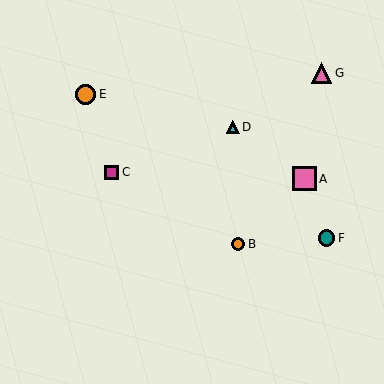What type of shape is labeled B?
Shape B is an orange circle.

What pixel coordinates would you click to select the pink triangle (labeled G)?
Click at (321, 73) to select the pink triangle G.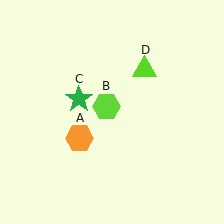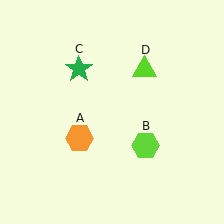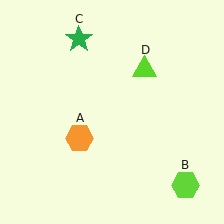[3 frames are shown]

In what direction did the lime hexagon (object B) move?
The lime hexagon (object B) moved down and to the right.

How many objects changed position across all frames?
2 objects changed position: lime hexagon (object B), green star (object C).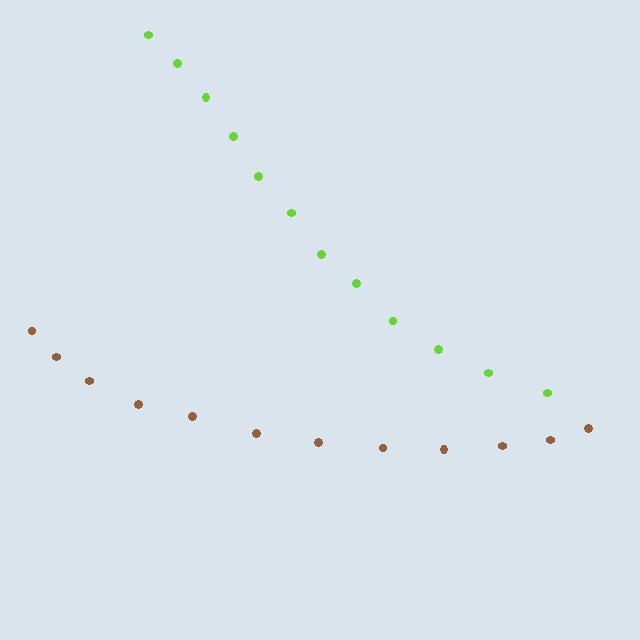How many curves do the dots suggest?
There are 2 distinct paths.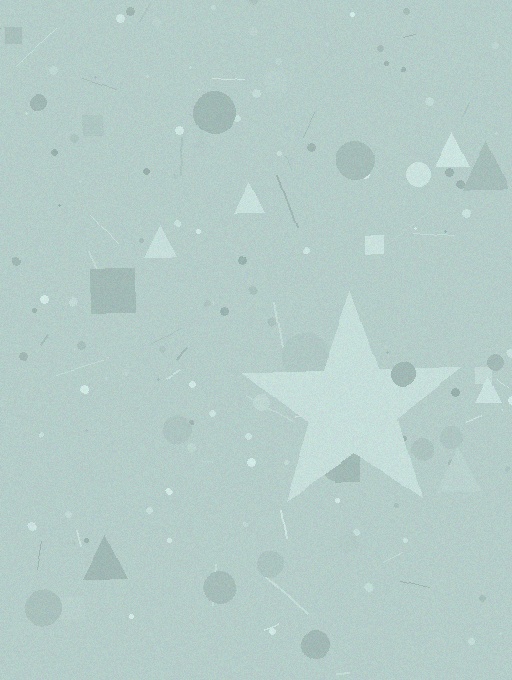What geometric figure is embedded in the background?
A star is embedded in the background.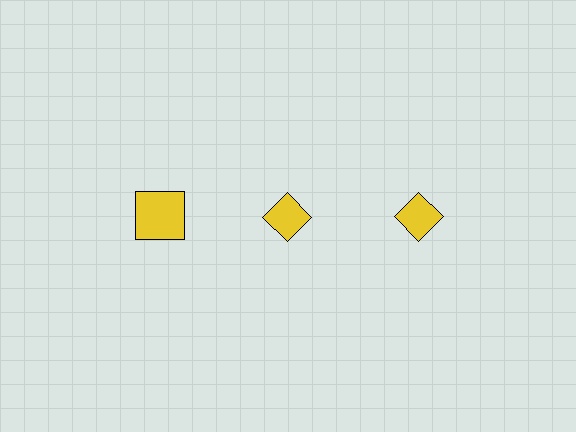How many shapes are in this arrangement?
There are 3 shapes arranged in a grid pattern.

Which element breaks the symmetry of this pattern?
The yellow square in the top row, leftmost column breaks the symmetry. All other shapes are yellow diamonds.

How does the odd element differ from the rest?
It has a different shape: square instead of diamond.